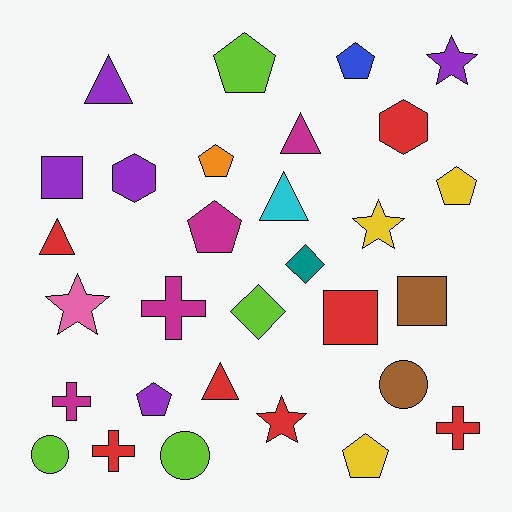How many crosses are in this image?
There are 4 crosses.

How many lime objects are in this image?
There are 4 lime objects.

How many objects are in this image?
There are 30 objects.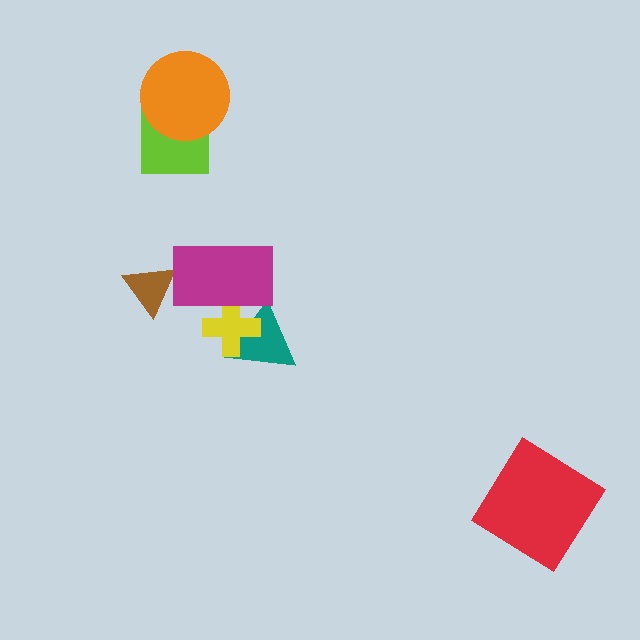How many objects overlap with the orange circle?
1 object overlaps with the orange circle.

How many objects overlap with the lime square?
1 object overlaps with the lime square.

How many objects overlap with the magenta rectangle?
2 objects overlap with the magenta rectangle.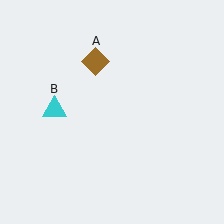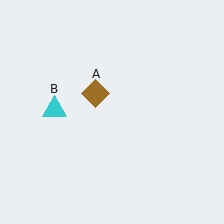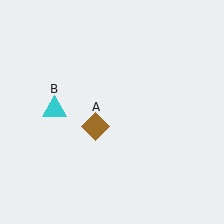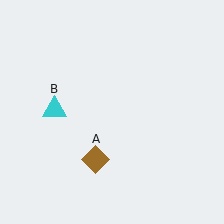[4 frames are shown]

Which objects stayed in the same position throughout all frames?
Cyan triangle (object B) remained stationary.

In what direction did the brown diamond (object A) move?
The brown diamond (object A) moved down.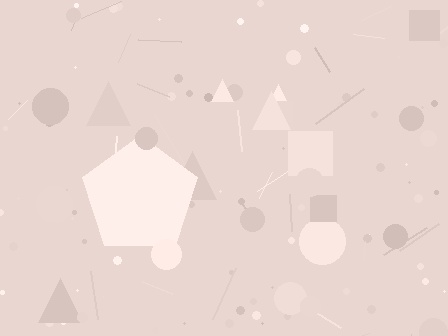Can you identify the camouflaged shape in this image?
The camouflaged shape is a pentagon.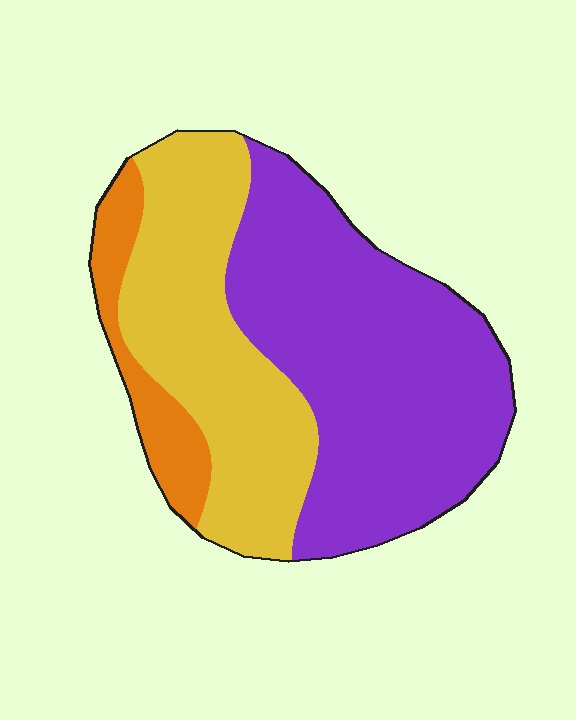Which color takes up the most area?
Purple, at roughly 55%.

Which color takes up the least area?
Orange, at roughly 10%.